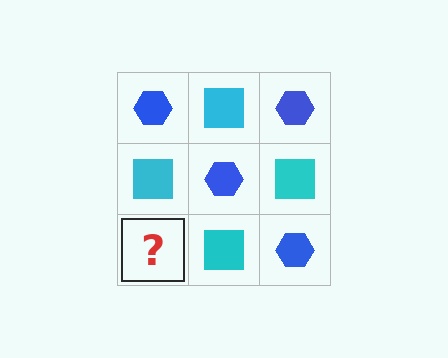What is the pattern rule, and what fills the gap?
The rule is that it alternates blue hexagon and cyan square in a checkerboard pattern. The gap should be filled with a blue hexagon.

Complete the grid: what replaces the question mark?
The question mark should be replaced with a blue hexagon.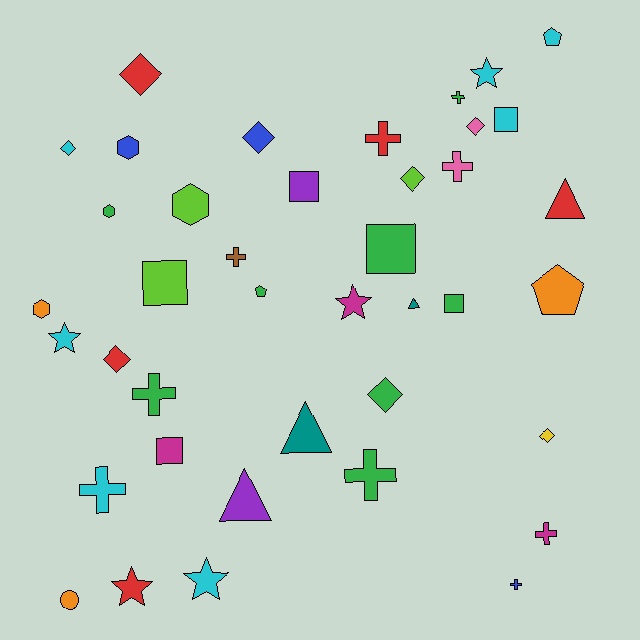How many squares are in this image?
There are 6 squares.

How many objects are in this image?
There are 40 objects.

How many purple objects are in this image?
There are 2 purple objects.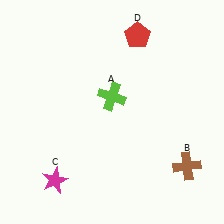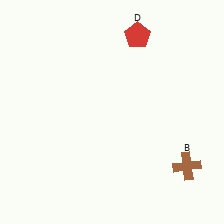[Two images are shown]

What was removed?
The lime cross (A), the magenta star (C) were removed in Image 2.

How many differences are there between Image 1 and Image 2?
There are 2 differences between the two images.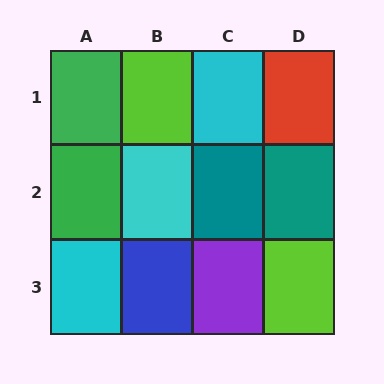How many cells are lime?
2 cells are lime.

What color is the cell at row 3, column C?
Purple.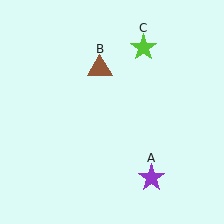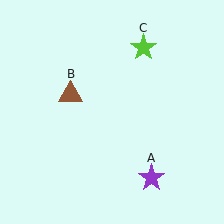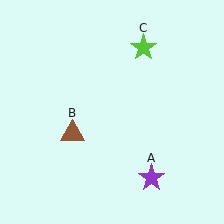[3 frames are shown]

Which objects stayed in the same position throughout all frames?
Purple star (object A) and lime star (object C) remained stationary.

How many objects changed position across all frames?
1 object changed position: brown triangle (object B).